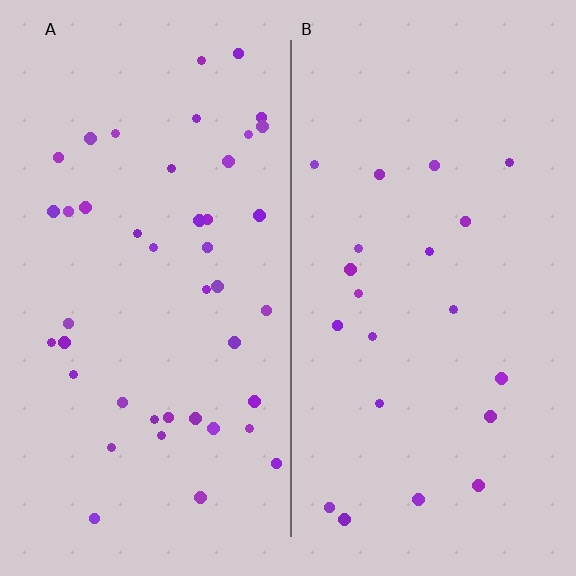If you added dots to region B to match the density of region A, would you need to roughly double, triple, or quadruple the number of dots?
Approximately double.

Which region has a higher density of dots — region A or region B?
A (the left).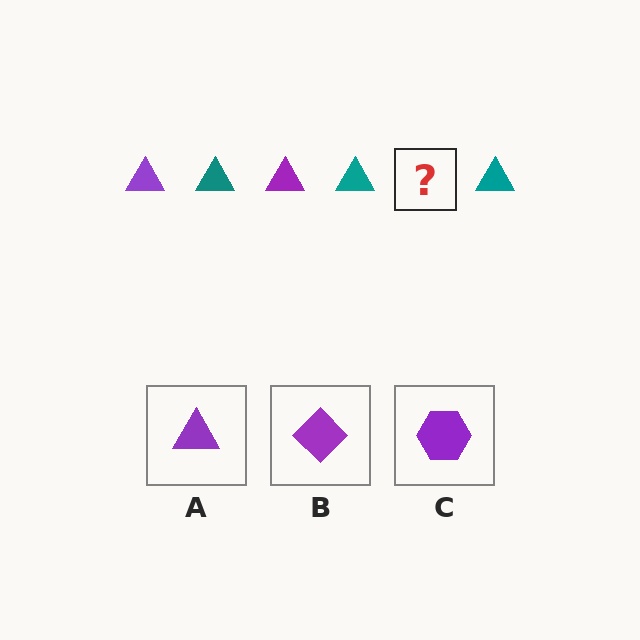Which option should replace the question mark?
Option A.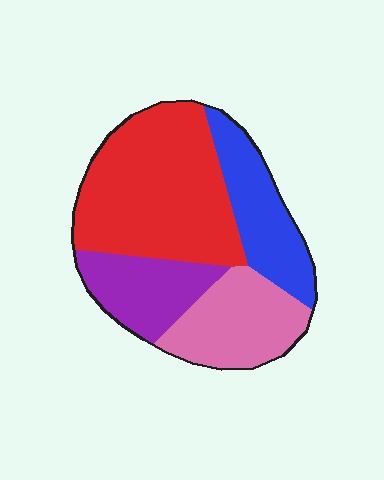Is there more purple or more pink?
Pink.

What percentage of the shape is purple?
Purple takes up about one sixth (1/6) of the shape.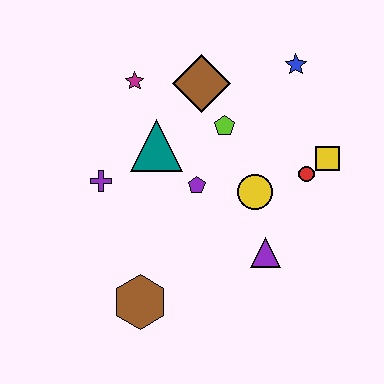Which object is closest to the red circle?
The yellow square is closest to the red circle.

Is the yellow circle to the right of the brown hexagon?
Yes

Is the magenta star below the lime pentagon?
No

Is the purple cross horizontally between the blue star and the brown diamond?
No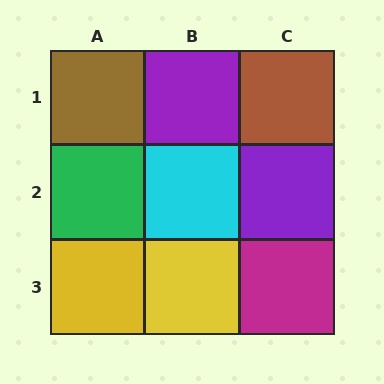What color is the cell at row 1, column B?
Purple.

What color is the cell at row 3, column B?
Yellow.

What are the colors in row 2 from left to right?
Green, cyan, purple.